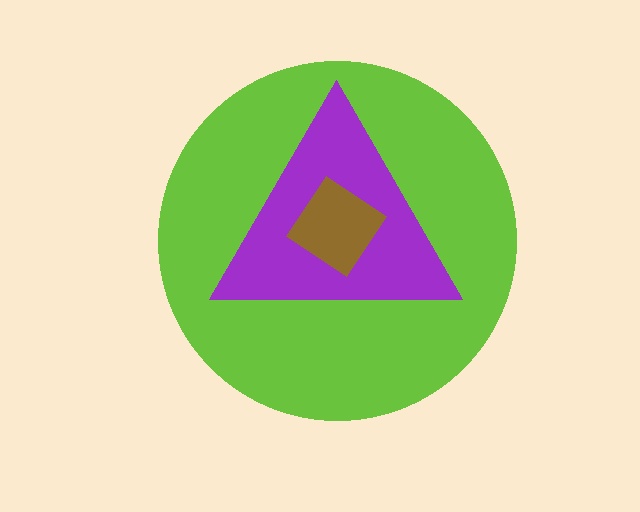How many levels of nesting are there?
3.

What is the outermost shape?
The lime circle.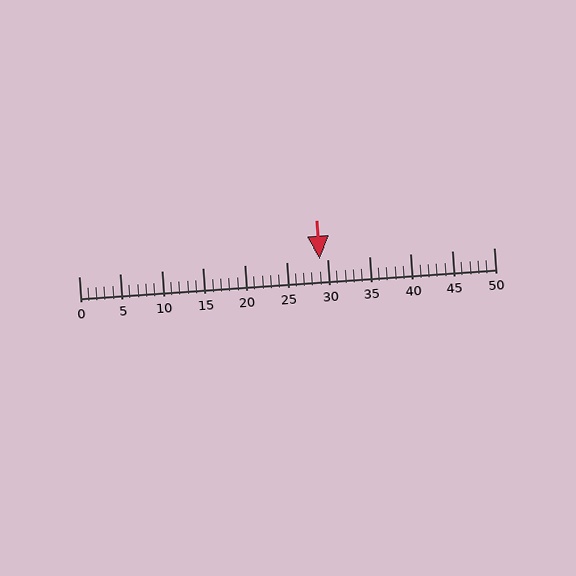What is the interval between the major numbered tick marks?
The major tick marks are spaced 5 units apart.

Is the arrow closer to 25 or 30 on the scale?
The arrow is closer to 30.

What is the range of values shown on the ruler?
The ruler shows values from 0 to 50.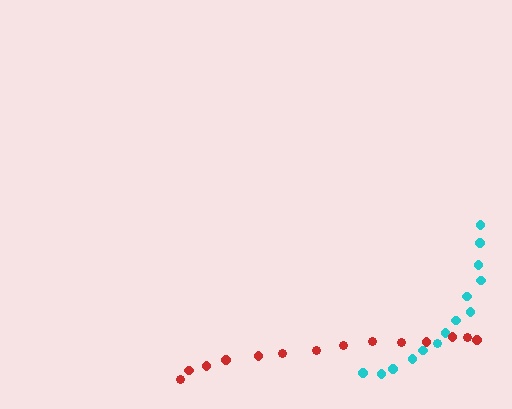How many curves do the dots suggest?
There are 2 distinct paths.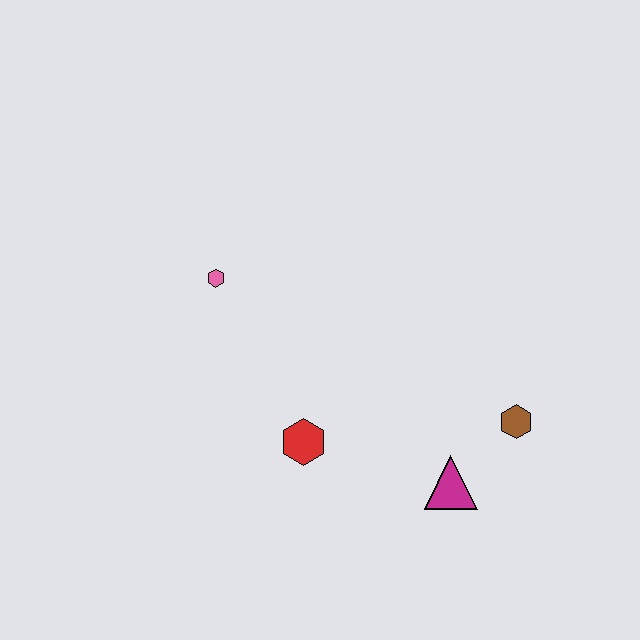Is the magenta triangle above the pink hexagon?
No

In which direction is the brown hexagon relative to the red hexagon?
The brown hexagon is to the right of the red hexagon.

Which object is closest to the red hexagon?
The magenta triangle is closest to the red hexagon.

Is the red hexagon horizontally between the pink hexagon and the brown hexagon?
Yes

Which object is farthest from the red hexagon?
The brown hexagon is farthest from the red hexagon.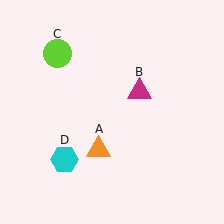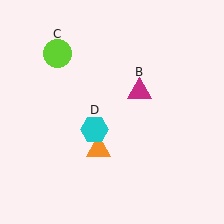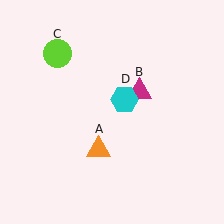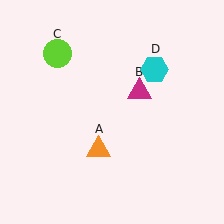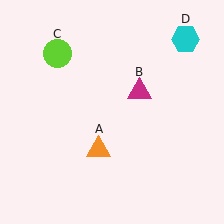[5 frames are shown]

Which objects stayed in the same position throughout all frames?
Orange triangle (object A) and magenta triangle (object B) and lime circle (object C) remained stationary.